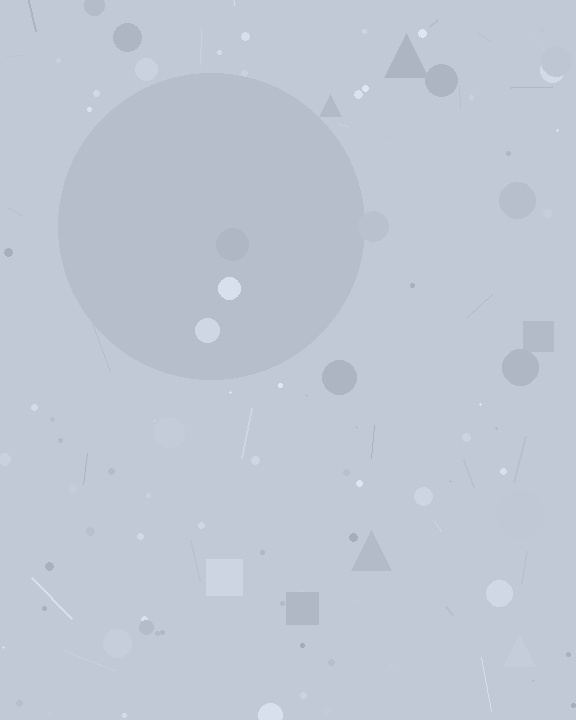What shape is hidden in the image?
A circle is hidden in the image.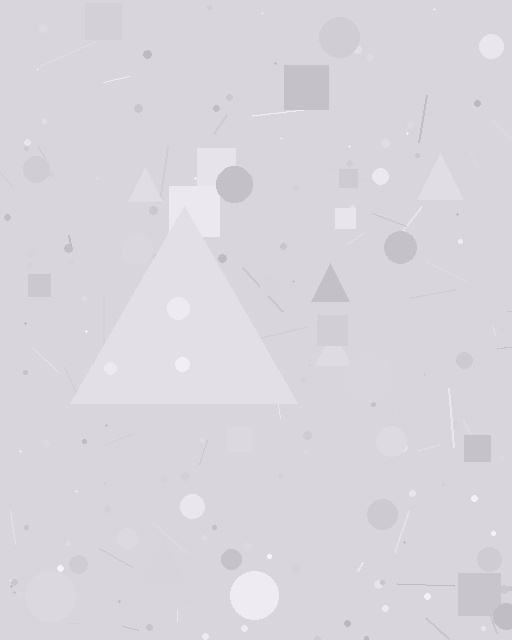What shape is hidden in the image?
A triangle is hidden in the image.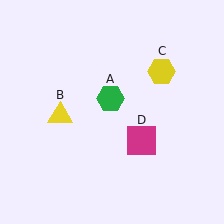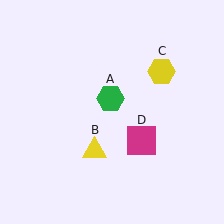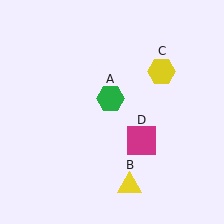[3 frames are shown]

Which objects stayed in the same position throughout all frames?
Green hexagon (object A) and yellow hexagon (object C) and magenta square (object D) remained stationary.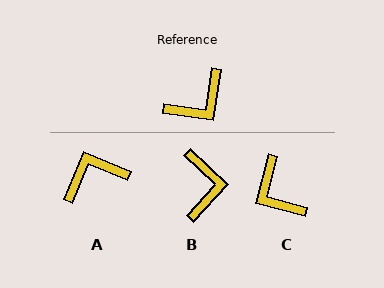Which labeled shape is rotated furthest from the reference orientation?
A, about 166 degrees away.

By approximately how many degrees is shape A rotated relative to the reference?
Approximately 166 degrees counter-clockwise.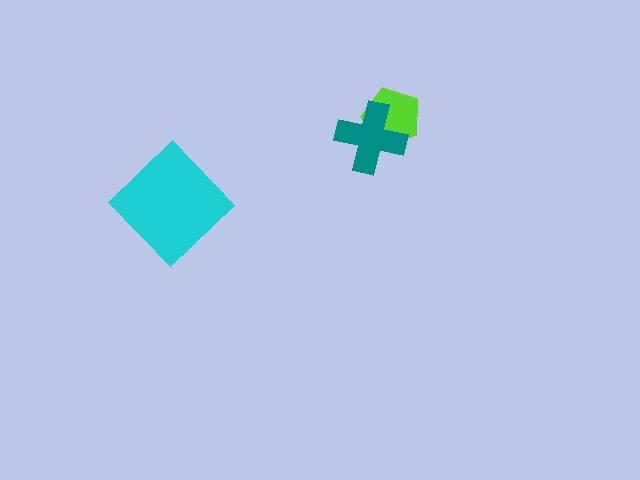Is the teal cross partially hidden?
No, no other shape covers it.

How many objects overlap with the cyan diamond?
0 objects overlap with the cyan diamond.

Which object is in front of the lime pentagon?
The teal cross is in front of the lime pentagon.